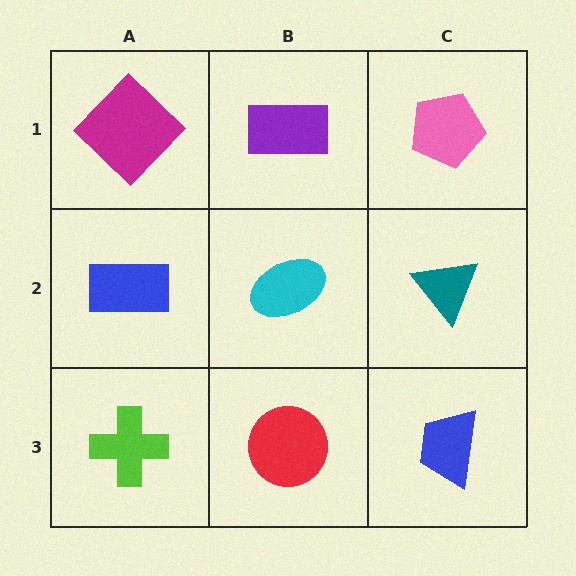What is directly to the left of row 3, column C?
A red circle.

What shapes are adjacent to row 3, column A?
A blue rectangle (row 2, column A), a red circle (row 3, column B).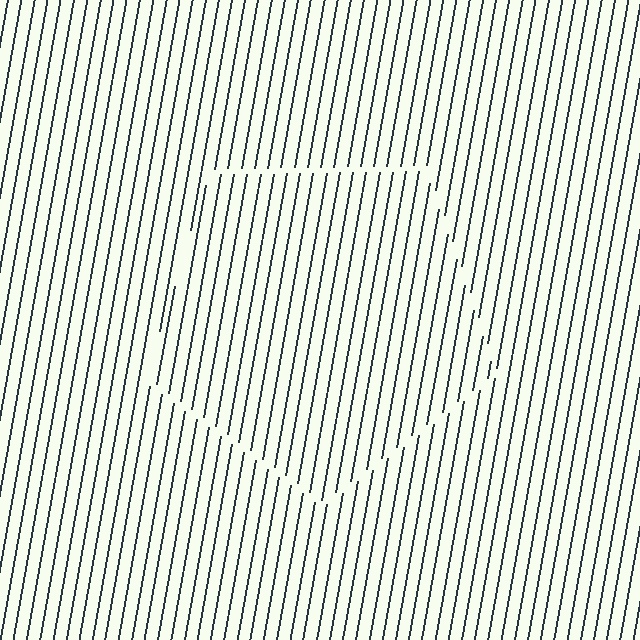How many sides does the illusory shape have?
5 sides — the line-ends trace a pentagon.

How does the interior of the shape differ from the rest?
The interior of the shape contains the same grating, shifted by half a period — the contour is defined by the phase discontinuity where line-ends from the inner and outer gratings abut.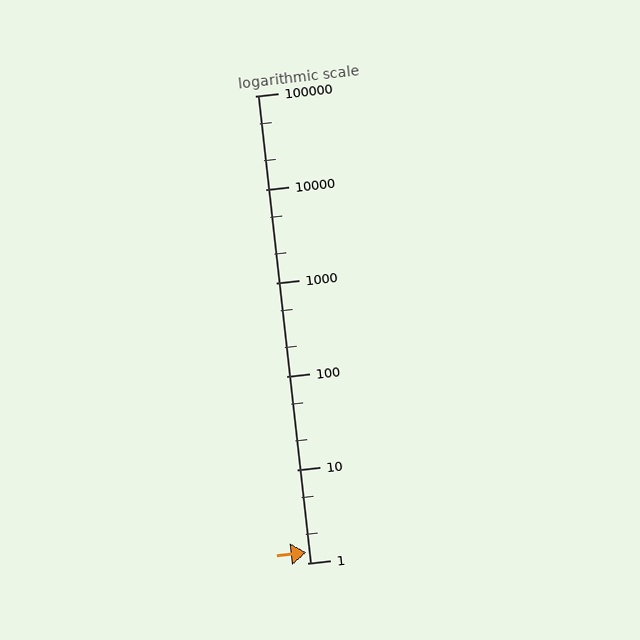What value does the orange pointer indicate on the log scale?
The pointer indicates approximately 1.3.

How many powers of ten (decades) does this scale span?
The scale spans 5 decades, from 1 to 100000.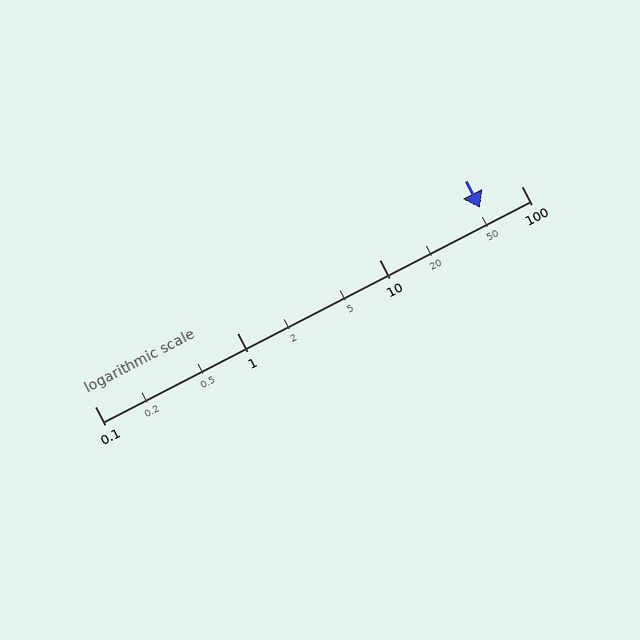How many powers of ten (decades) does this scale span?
The scale spans 3 decades, from 0.1 to 100.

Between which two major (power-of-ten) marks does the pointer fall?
The pointer is between 10 and 100.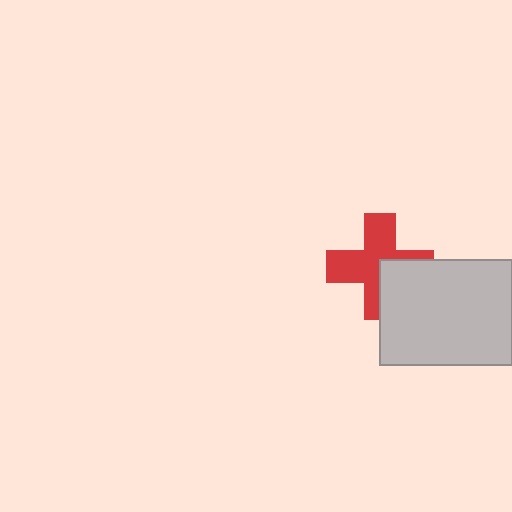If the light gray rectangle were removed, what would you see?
You would see the complete red cross.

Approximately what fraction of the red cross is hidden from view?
Roughly 31% of the red cross is hidden behind the light gray rectangle.